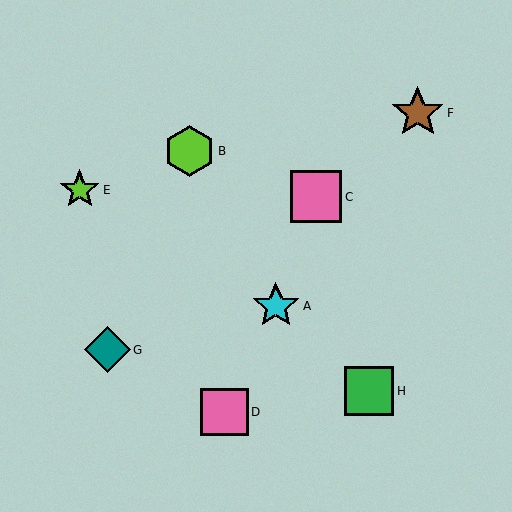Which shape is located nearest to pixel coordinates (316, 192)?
The pink square (labeled C) at (316, 197) is nearest to that location.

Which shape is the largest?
The brown star (labeled F) is the largest.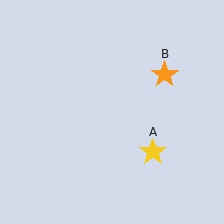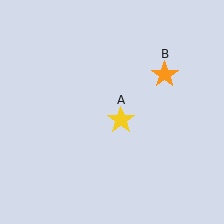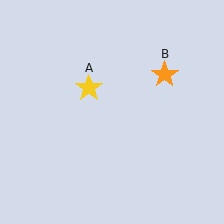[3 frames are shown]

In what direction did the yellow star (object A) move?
The yellow star (object A) moved up and to the left.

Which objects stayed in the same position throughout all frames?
Orange star (object B) remained stationary.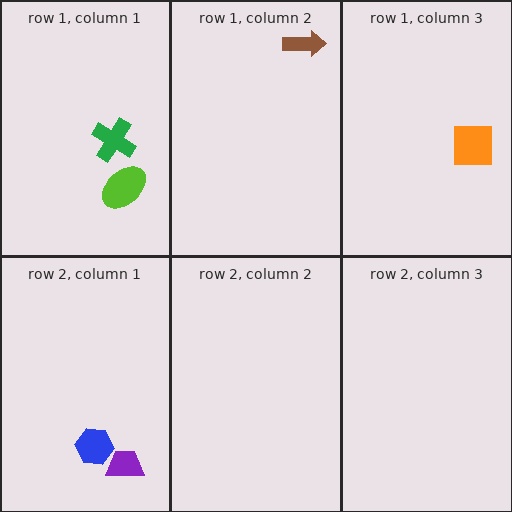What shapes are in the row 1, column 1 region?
The lime ellipse, the green cross.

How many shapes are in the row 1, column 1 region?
2.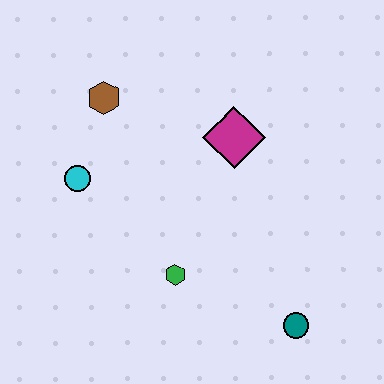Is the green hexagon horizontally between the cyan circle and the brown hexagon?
No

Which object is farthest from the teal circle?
The brown hexagon is farthest from the teal circle.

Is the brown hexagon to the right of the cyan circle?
Yes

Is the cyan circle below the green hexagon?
No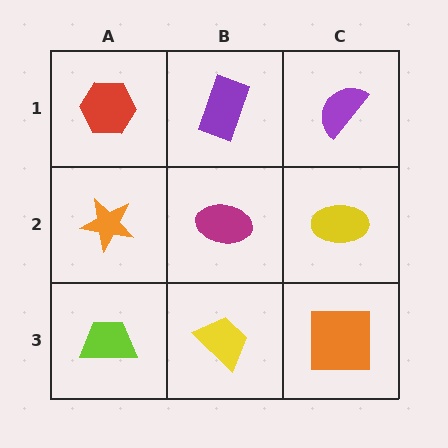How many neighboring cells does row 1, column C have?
2.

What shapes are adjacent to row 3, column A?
An orange star (row 2, column A), a yellow trapezoid (row 3, column B).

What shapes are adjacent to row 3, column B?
A magenta ellipse (row 2, column B), a lime trapezoid (row 3, column A), an orange square (row 3, column C).